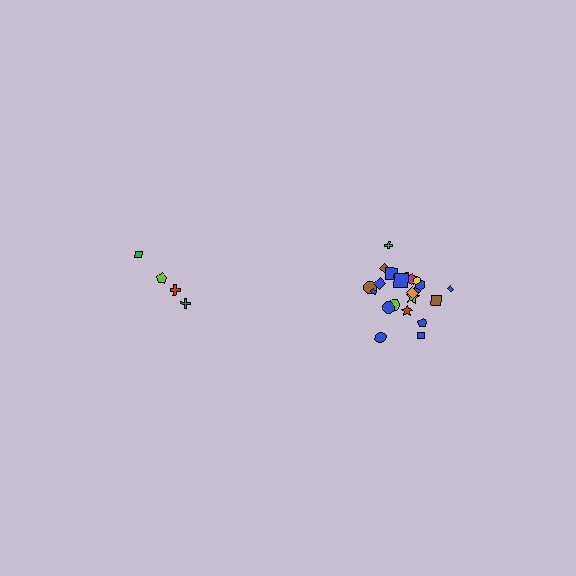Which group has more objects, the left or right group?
The right group.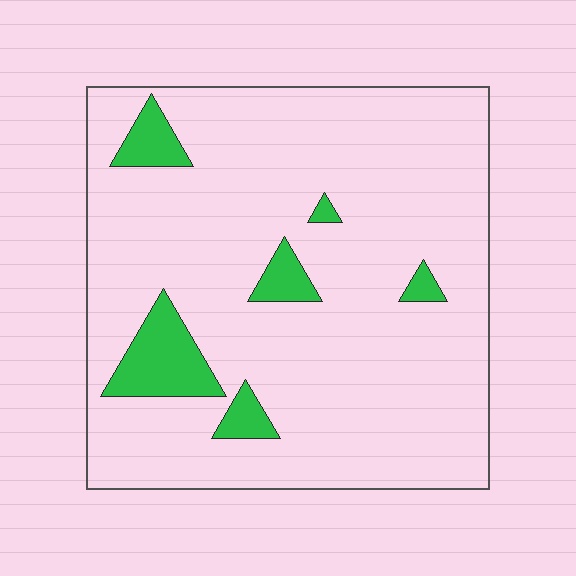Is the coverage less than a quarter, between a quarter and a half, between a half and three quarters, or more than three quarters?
Less than a quarter.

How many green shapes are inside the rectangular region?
6.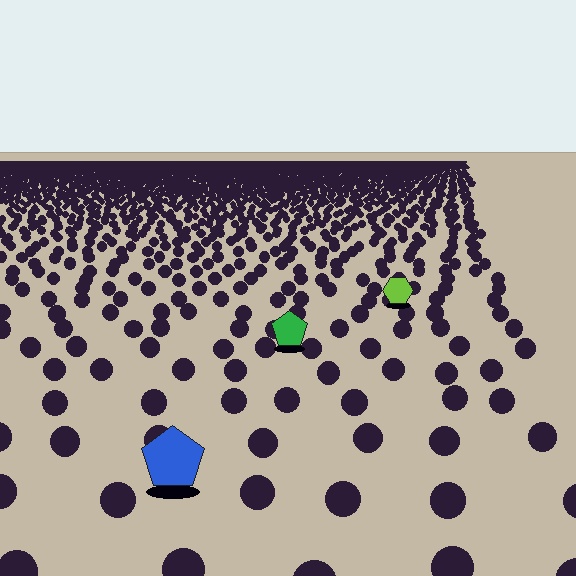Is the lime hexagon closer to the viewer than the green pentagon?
No. The green pentagon is closer — you can tell from the texture gradient: the ground texture is coarser near it.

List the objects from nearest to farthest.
From nearest to farthest: the blue pentagon, the green pentagon, the lime hexagon.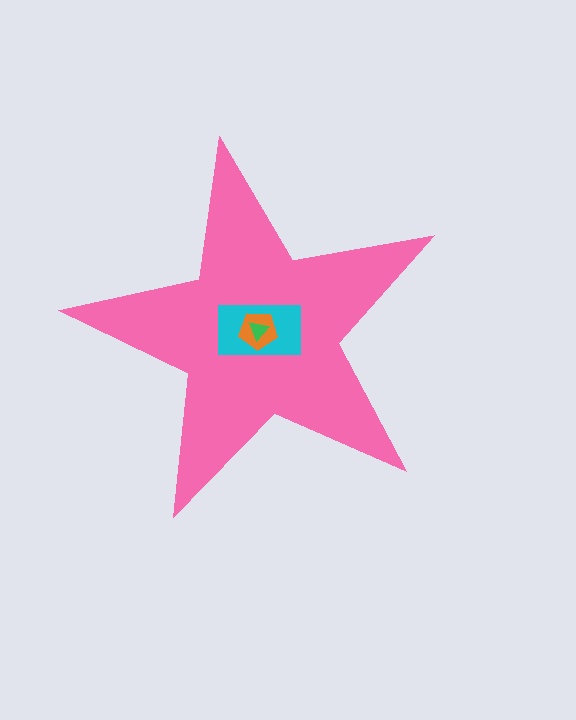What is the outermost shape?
The pink star.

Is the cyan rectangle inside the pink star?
Yes.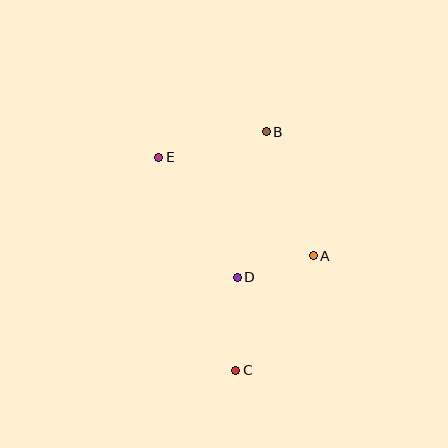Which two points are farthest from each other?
Points B and C are farthest from each other.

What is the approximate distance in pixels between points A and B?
The distance between A and B is approximately 133 pixels.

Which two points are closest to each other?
Points A and D are closest to each other.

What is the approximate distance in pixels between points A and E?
The distance between A and E is approximately 183 pixels.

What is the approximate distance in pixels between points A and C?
The distance between A and C is approximately 138 pixels.